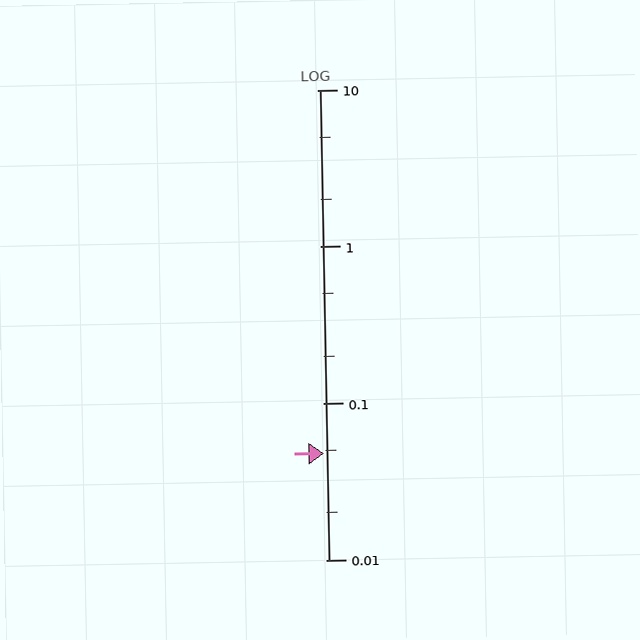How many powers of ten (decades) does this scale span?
The scale spans 3 decades, from 0.01 to 10.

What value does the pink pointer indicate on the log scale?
The pointer indicates approximately 0.048.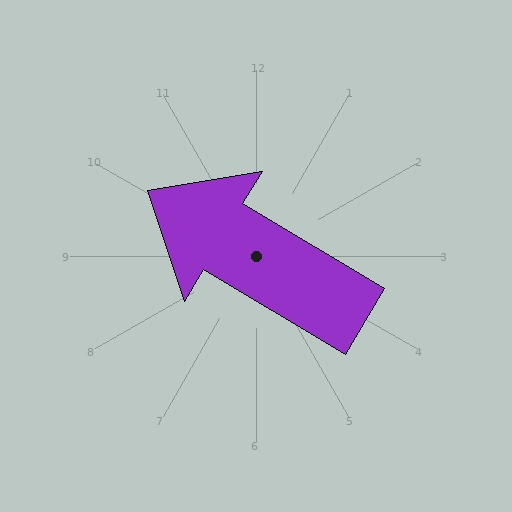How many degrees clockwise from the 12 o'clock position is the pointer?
Approximately 301 degrees.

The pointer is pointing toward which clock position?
Roughly 10 o'clock.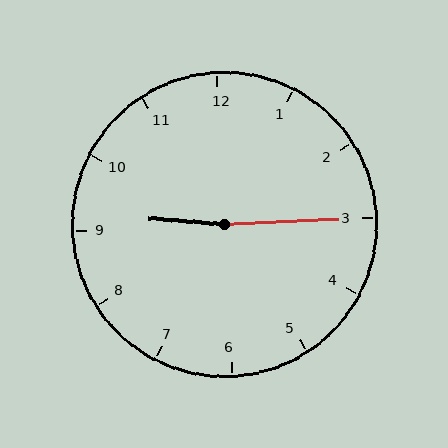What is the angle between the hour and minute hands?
Approximately 172 degrees.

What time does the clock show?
9:15.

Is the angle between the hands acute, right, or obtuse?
It is obtuse.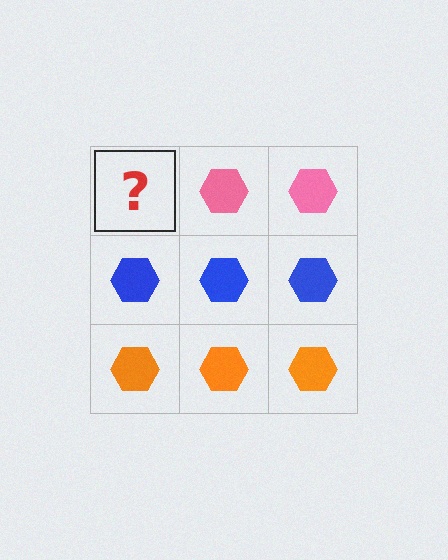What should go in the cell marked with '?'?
The missing cell should contain a pink hexagon.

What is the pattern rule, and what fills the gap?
The rule is that each row has a consistent color. The gap should be filled with a pink hexagon.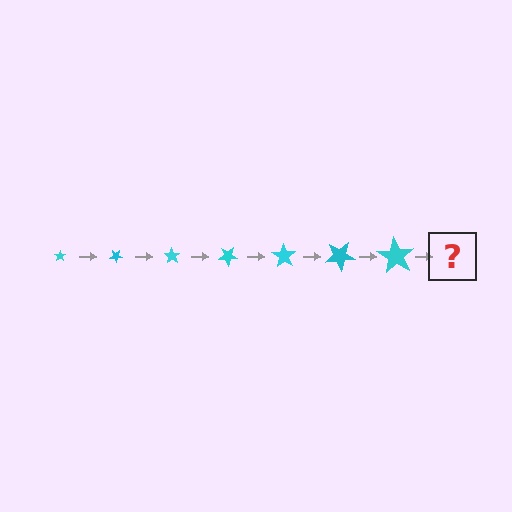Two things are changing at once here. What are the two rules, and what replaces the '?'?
The two rules are that the star grows larger each step and it rotates 35 degrees each step. The '?' should be a star, larger than the previous one and rotated 245 degrees from the start.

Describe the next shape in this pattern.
It should be a star, larger than the previous one and rotated 245 degrees from the start.